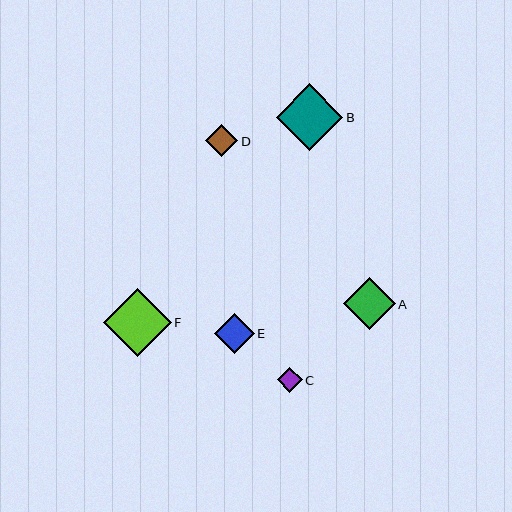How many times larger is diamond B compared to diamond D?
Diamond B is approximately 2.1 times the size of diamond D.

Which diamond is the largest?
Diamond F is the largest with a size of approximately 68 pixels.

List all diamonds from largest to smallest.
From largest to smallest: F, B, A, E, D, C.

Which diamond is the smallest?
Diamond C is the smallest with a size of approximately 25 pixels.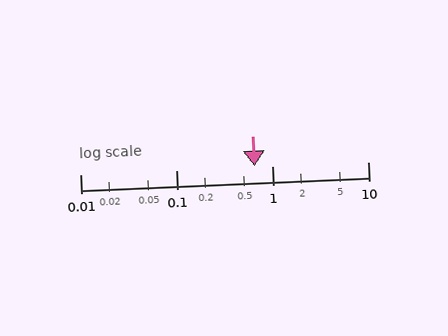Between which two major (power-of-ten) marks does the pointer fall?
The pointer is between 0.1 and 1.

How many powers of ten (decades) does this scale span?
The scale spans 3 decades, from 0.01 to 10.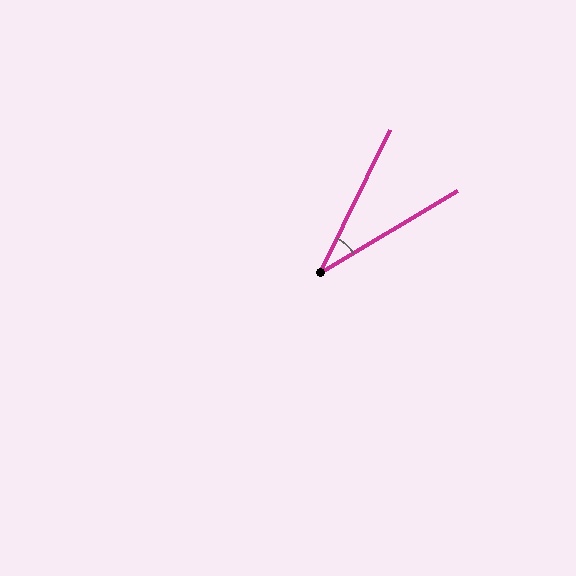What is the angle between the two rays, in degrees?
Approximately 33 degrees.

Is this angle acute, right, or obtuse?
It is acute.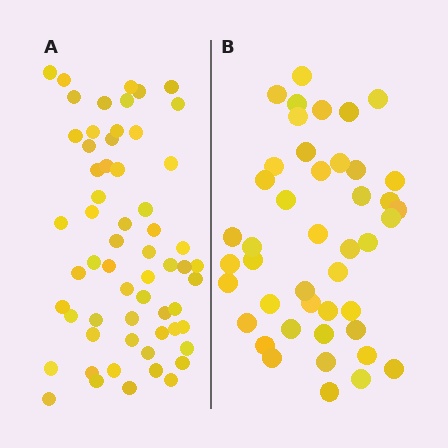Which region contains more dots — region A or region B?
Region A (the left region) has more dots.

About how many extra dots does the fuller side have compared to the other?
Region A has approximately 15 more dots than region B.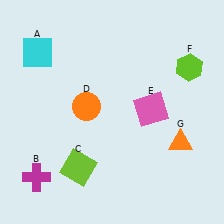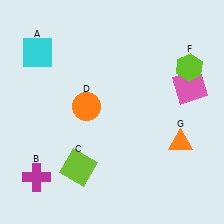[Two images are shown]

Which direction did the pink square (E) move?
The pink square (E) moved right.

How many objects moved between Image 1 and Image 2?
1 object moved between the two images.